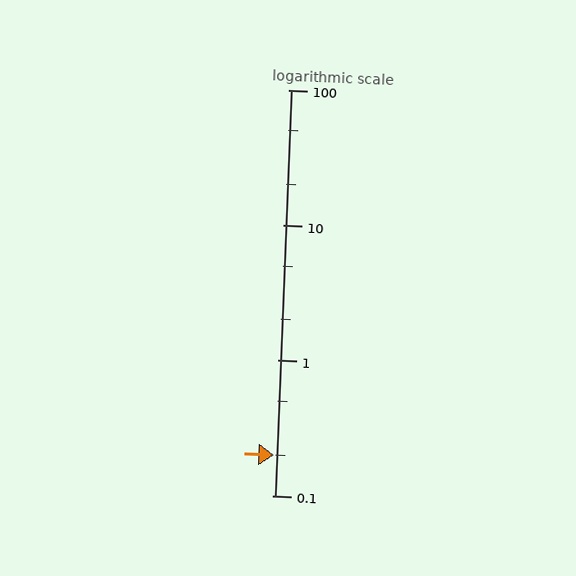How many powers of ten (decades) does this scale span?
The scale spans 3 decades, from 0.1 to 100.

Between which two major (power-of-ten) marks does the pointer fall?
The pointer is between 0.1 and 1.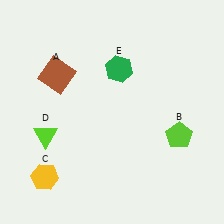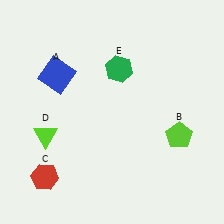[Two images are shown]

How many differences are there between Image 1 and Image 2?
There are 2 differences between the two images.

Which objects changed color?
A changed from brown to blue. C changed from yellow to red.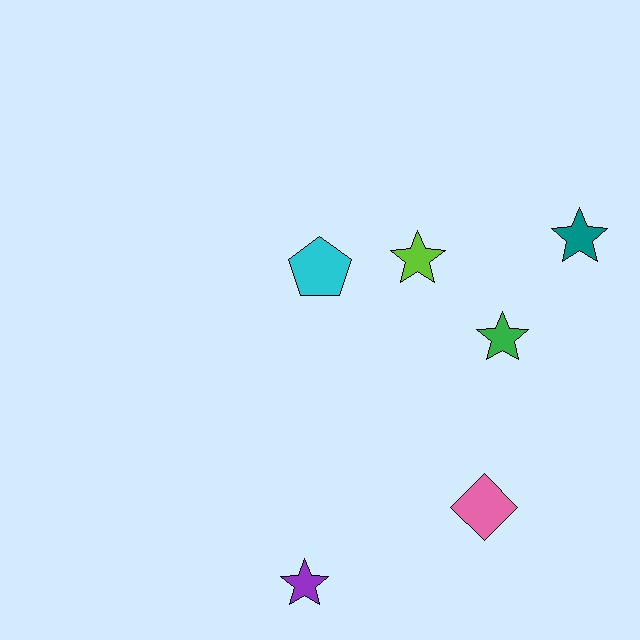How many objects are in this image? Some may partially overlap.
There are 6 objects.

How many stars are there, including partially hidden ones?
There are 4 stars.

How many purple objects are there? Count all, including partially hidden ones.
There is 1 purple object.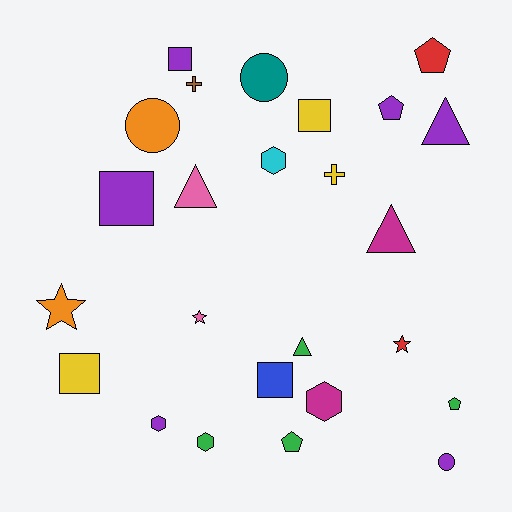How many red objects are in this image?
There are 2 red objects.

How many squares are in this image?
There are 5 squares.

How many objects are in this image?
There are 25 objects.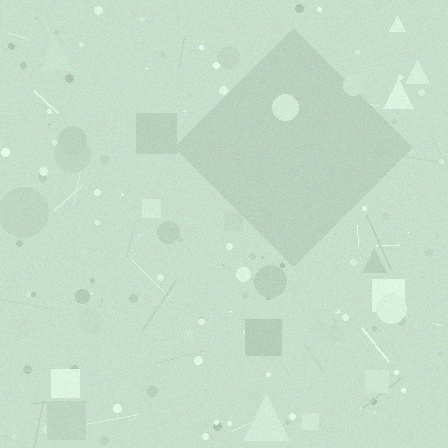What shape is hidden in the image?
A diamond is hidden in the image.